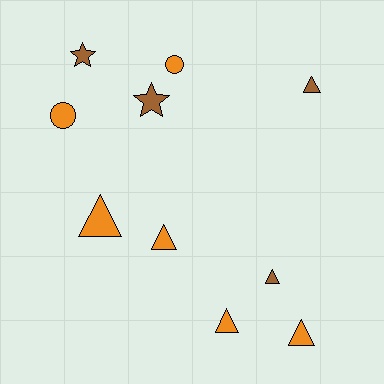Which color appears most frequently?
Orange, with 6 objects.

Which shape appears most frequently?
Triangle, with 6 objects.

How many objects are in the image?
There are 10 objects.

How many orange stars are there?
There are no orange stars.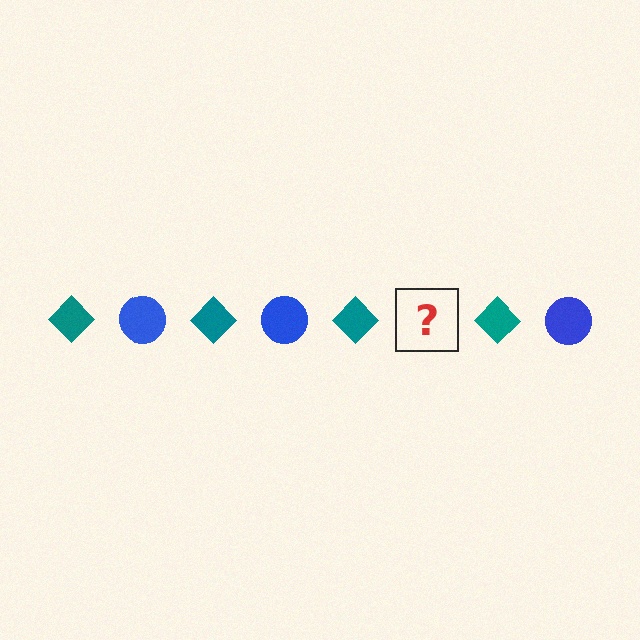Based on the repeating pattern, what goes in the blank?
The blank should be a blue circle.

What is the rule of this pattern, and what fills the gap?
The rule is that the pattern alternates between teal diamond and blue circle. The gap should be filled with a blue circle.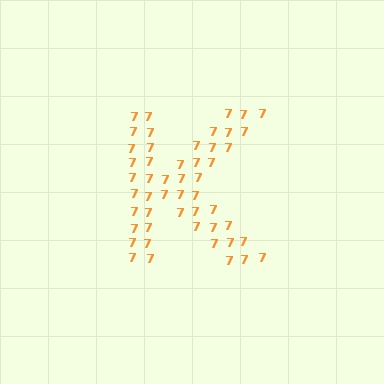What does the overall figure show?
The overall figure shows the letter K.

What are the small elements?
The small elements are digit 7's.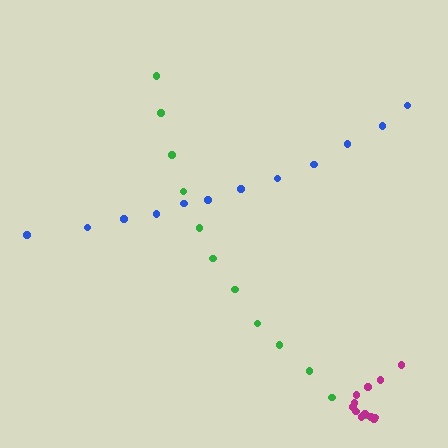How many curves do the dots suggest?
There are 3 distinct paths.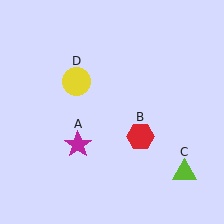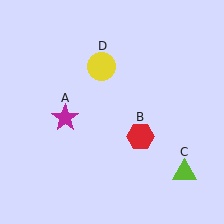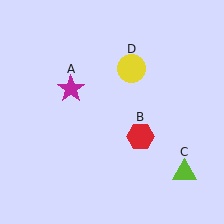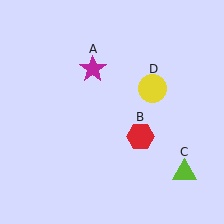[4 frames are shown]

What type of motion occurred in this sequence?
The magenta star (object A), yellow circle (object D) rotated clockwise around the center of the scene.